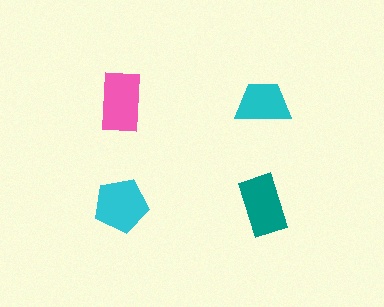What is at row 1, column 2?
A cyan trapezoid.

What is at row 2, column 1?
A cyan pentagon.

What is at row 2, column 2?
A teal rectangle.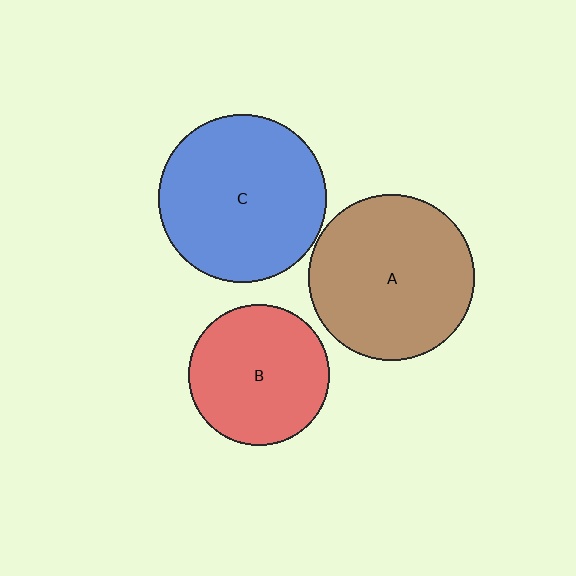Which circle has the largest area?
Circle C (blue).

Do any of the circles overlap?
No, none of the circles overlap.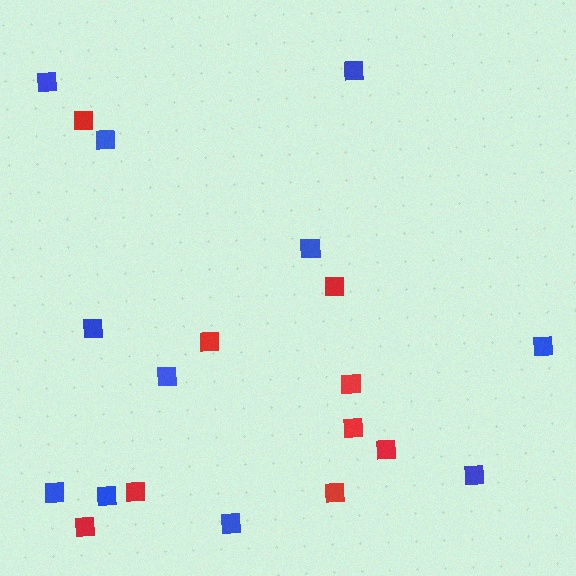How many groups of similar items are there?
There are 2 groups: one group of red squares (9) and one group of blue squares (11).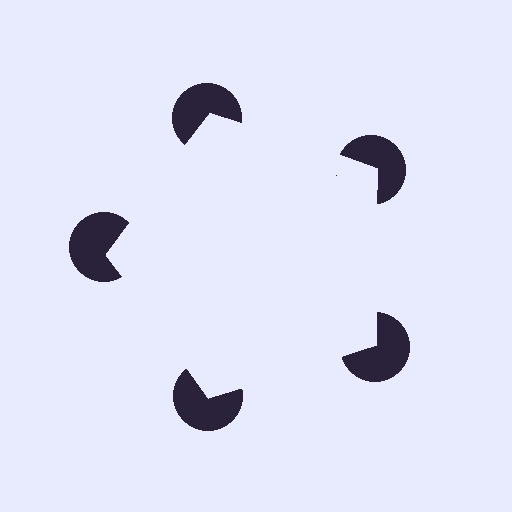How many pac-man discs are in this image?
There are 5 — one at each vertex of the illusory pentagon.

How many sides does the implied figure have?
5 sides.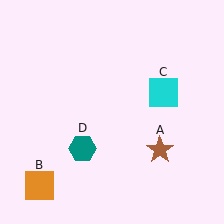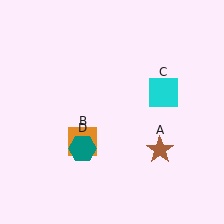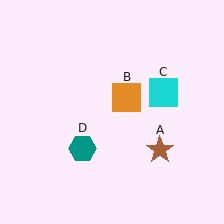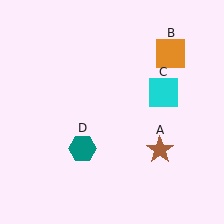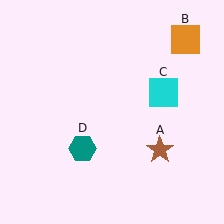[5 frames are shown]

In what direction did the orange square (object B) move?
The orange square (object B) moved up and to the right.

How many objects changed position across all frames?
1 object changed position: orange square (object B).